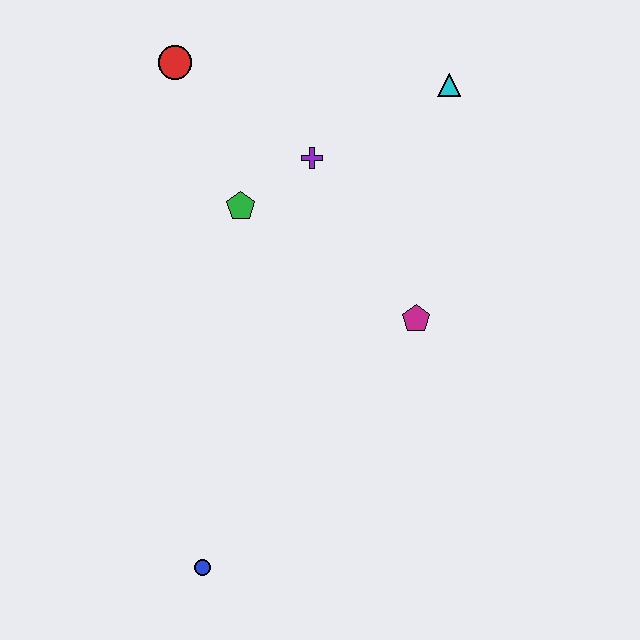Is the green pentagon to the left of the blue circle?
No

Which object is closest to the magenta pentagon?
The purple cross is closest to the magenta pentagon.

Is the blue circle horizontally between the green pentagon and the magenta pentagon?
No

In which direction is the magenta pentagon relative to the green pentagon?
The magenta pentagon is to the right of the green pentagon.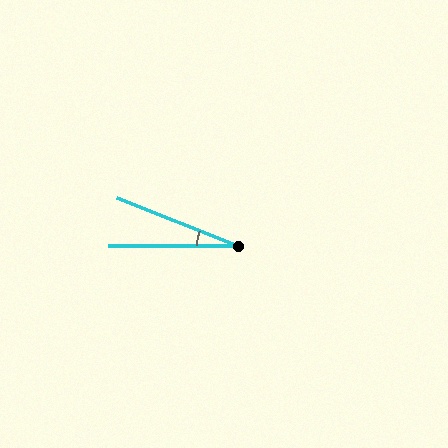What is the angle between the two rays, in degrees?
Approximately 22 degrees.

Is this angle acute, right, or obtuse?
It is acute.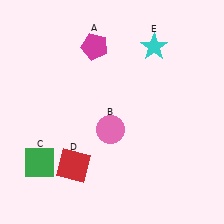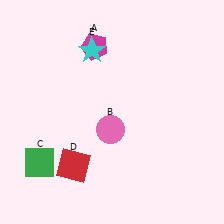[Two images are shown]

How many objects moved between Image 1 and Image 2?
1 object moved between the two images.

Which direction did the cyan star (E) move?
The cyan star (E) moved left.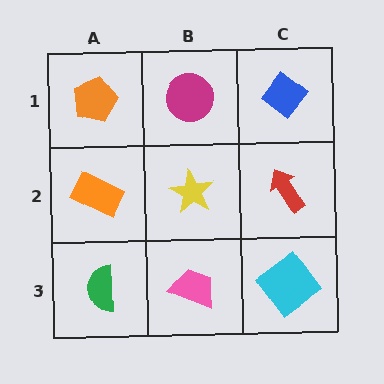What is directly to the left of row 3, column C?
A pink trapezoid.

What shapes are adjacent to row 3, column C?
A red arrow (row 2, column C), a pink trapezoid (row 3, column B).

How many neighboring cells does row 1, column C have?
2.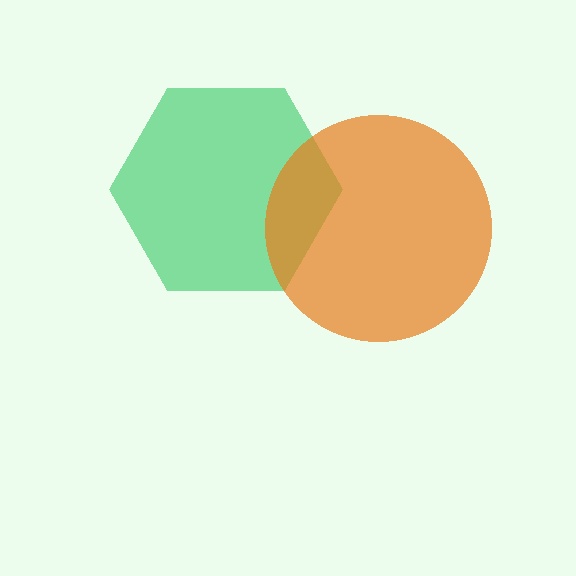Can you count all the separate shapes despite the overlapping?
Yes, there are 2 separate shapes.